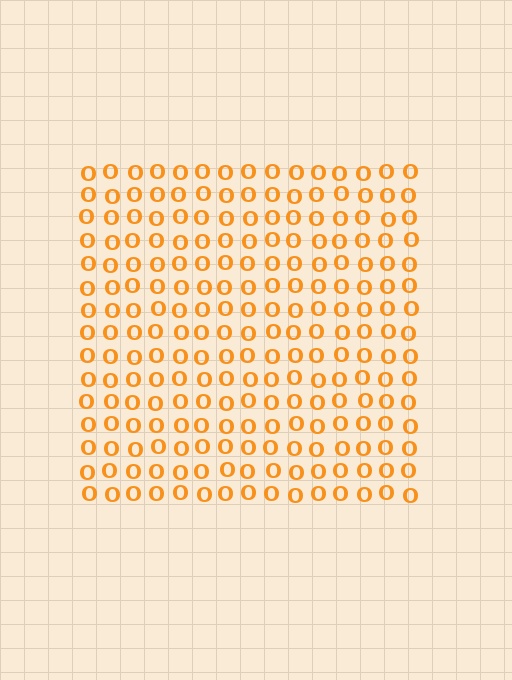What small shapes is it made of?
It is made of small letter O's.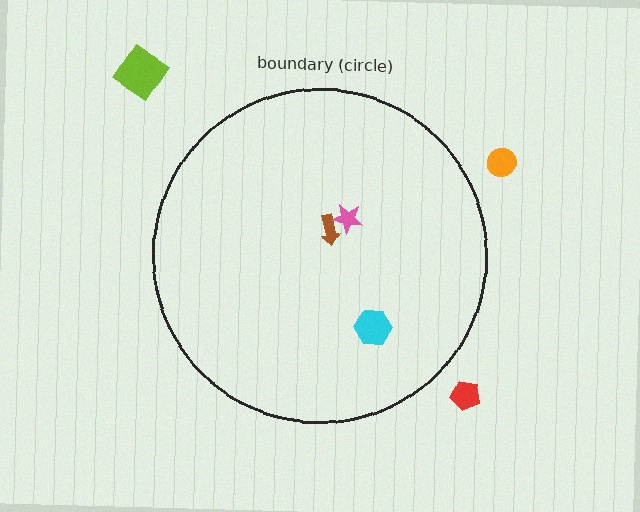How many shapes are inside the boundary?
3 inside, 3 outside.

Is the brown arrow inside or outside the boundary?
Inside.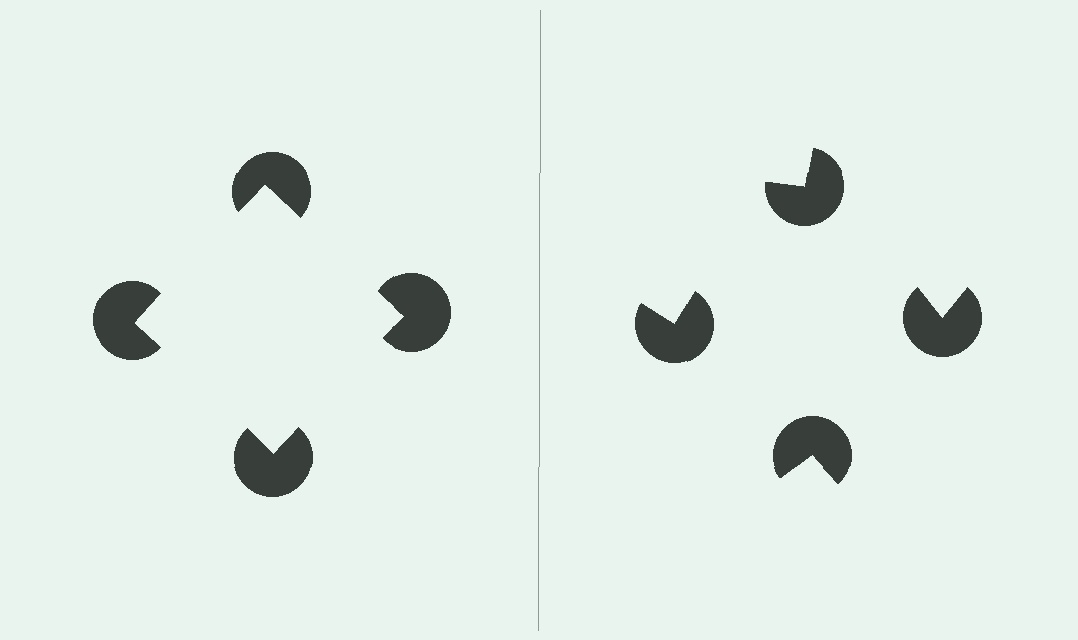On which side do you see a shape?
An illusory square appears on the left side. On the right side the wedge cuts are rotated, so no coherent shape forms.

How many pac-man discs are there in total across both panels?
8 — 4 on each side.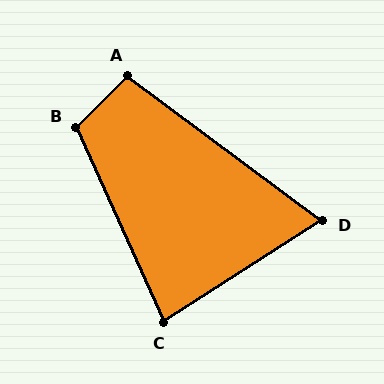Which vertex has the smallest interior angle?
D, at approximately 69 degrees.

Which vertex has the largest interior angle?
B, at approximately 111 degrees.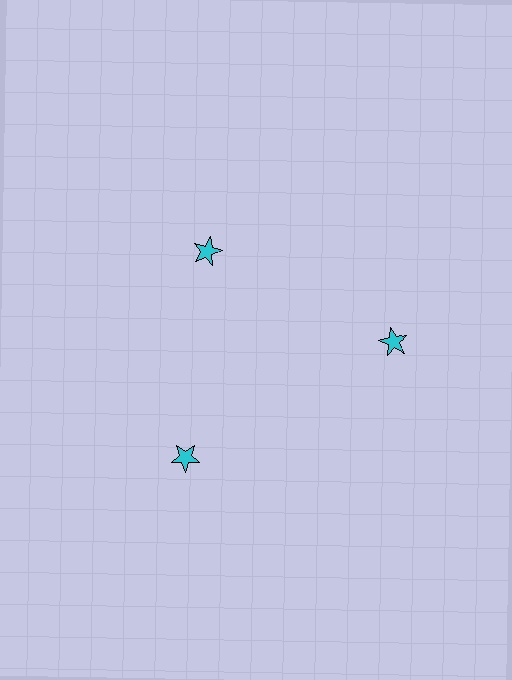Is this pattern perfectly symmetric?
No. The 3 cyan stars are arranged in a ring, but one element near the 11 o'clock position is pulled inward toward the center, breaking the 3-fold rotational symmetry.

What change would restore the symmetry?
The symmetry would be restored by moving it outward, back onto the ring so that all 3 stars sit at equal angles and equal distance from the center.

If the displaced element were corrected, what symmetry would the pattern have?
It would have 3-fold rotational symmetry — the pattern would map onto itself every 120 degrees.